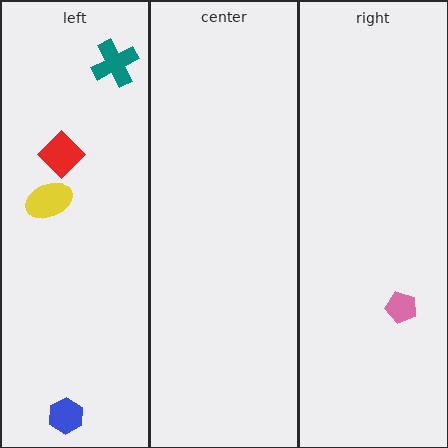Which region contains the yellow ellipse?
The left region.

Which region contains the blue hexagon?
The left region.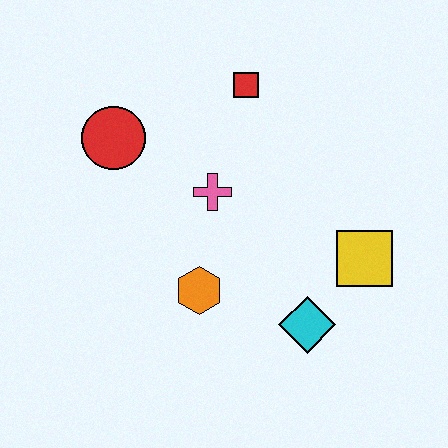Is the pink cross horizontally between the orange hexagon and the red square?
Yes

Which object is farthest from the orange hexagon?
The red square is farthest from the orange hexagon.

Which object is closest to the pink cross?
The orange hexagon is closest to the pink cross.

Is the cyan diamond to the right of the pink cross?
Yes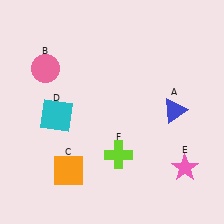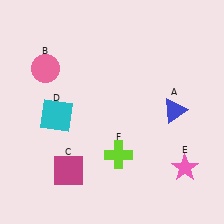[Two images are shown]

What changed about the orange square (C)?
In Image 1, C is orange. In Image 2, it changed to magenta.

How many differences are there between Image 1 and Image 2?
There is 1 difference between the two images.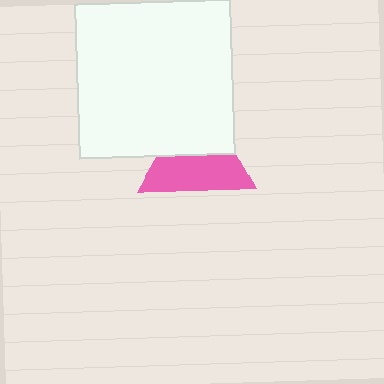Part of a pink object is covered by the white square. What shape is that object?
It is a triangle.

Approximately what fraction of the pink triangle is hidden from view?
Roughly 43% of the pink triangle is hidden behind the white square.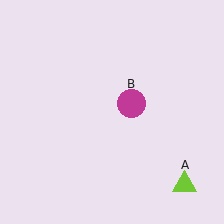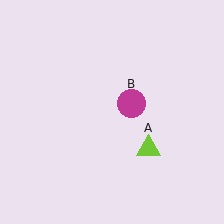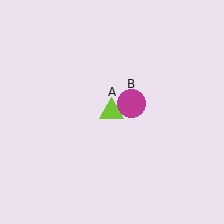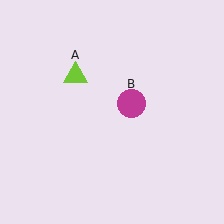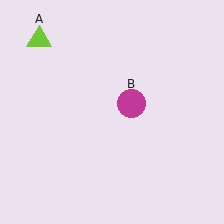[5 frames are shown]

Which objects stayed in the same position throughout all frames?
Magenta circle (object B) remained stationary.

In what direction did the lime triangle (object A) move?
The lime triangle (object A) moved up and to the left.